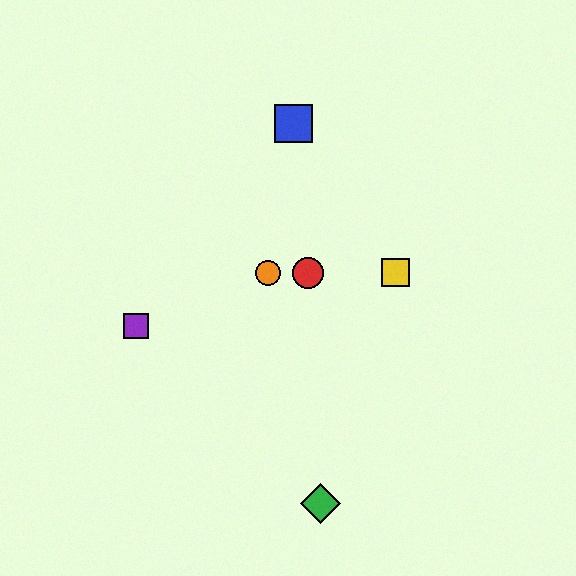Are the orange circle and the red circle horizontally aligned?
Yes, both are at y≈273.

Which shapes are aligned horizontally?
The red circle, the yellow square, the orange circle are aligned horizontally.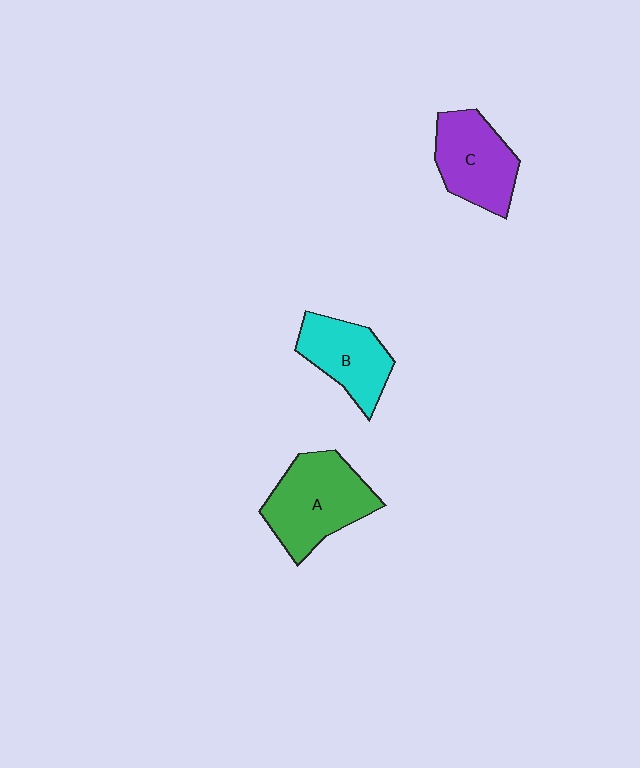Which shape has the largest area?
Shape A (green).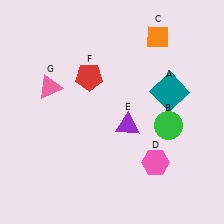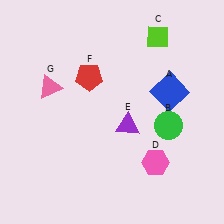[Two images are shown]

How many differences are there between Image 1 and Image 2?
There are 2 differences between the two images.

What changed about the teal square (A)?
In Image 1, A is teal. In Image 2, it changed to blue.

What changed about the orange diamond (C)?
In Image 1, C is orange. In Image 2, it changed to lime.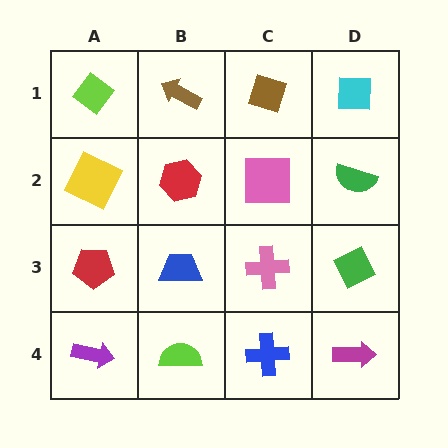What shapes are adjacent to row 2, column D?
A cyan square (row 1, column D), a green diamond (row 3, column D), a pink square (row 2, column C).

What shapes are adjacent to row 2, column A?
A lime diamond (row 1, column A), a red pentagon (row 3, column A), a red hexagon (row 2, column B).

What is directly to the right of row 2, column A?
A red hexagon.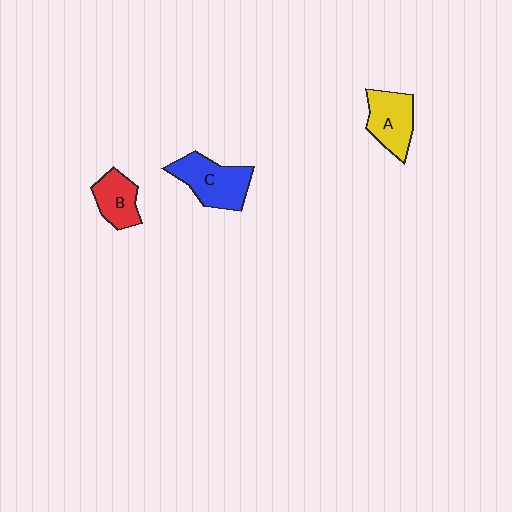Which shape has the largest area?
Shape C (blue).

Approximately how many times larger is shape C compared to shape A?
Approximately 1.2 times.